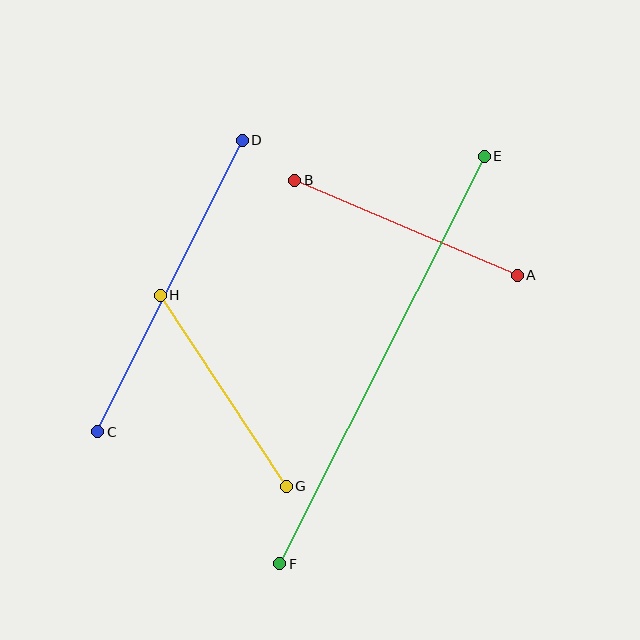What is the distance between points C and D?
The distance is approximately 325 pixels.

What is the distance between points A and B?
The distance is approximately 242 pixels.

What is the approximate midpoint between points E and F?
The midpoint is at approximately (382, 360) pixels.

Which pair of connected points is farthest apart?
Points E and F are farthest apart.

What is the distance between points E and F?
The distance is approximately 456 pixels.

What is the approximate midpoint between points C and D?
The midpoint is at approximately (170, 286) pixels.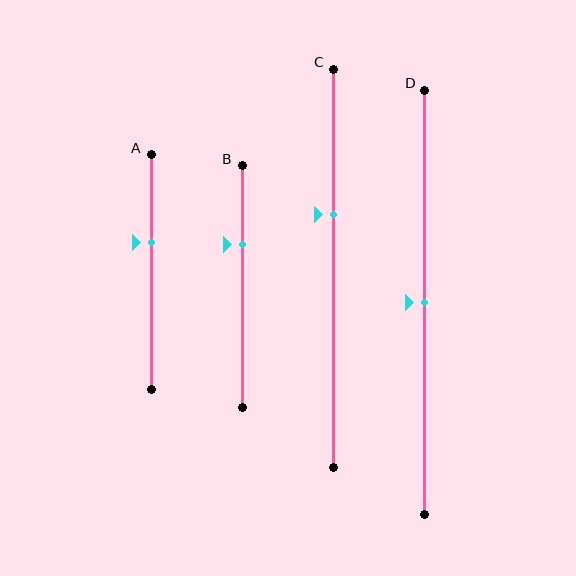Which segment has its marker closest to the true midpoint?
Segment D has its marker closest to the true midpoint.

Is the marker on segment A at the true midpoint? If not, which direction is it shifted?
No, the marker on segment A is shifted upward by about 13% of the segment length.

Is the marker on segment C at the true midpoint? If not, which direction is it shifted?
No, the marker on segment C is shifted upward by about 14% of the segment length.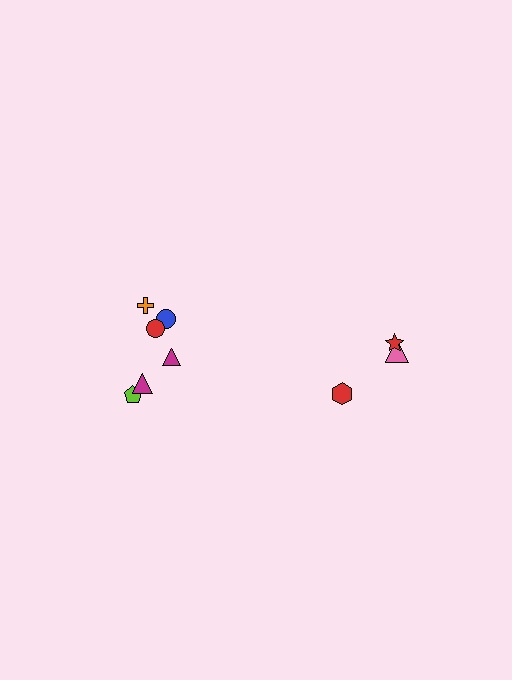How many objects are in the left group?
There are 6 objects.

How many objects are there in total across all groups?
There are 9 objects.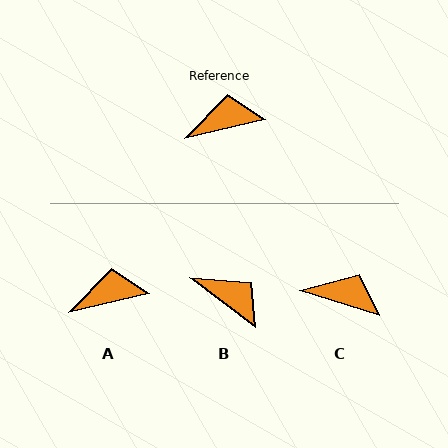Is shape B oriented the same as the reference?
No, it is off by about 50 degrees.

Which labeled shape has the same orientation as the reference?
A.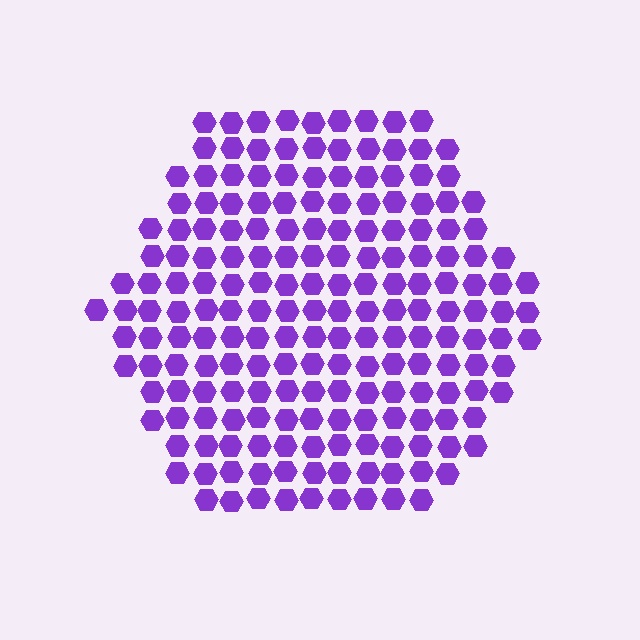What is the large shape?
The large shape is a hexagon.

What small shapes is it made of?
It is made of small hexagons.